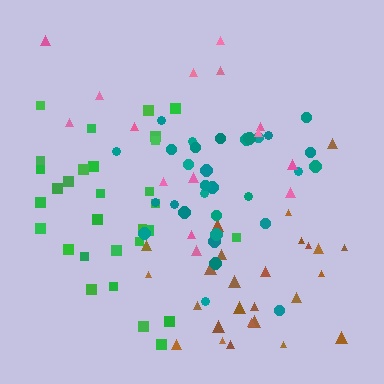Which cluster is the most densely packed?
Teal.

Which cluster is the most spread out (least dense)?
Pink.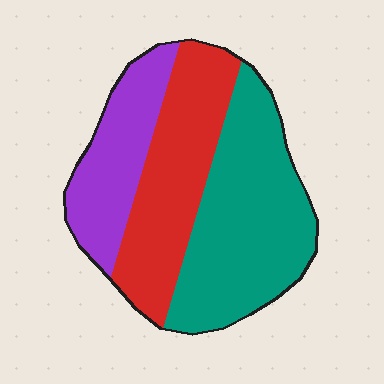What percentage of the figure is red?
Red takes up about one third (1/3) of the figure.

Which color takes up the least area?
Purple, at roughly 25%.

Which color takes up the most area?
Teal, at roughly 45%.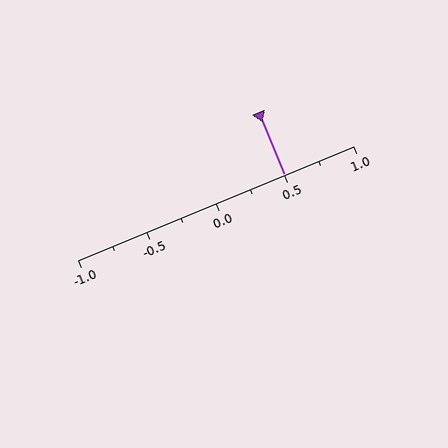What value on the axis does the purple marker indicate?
The marker indicates approximately 0.5.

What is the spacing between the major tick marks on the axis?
The major ticks are spaced 0.5 apart.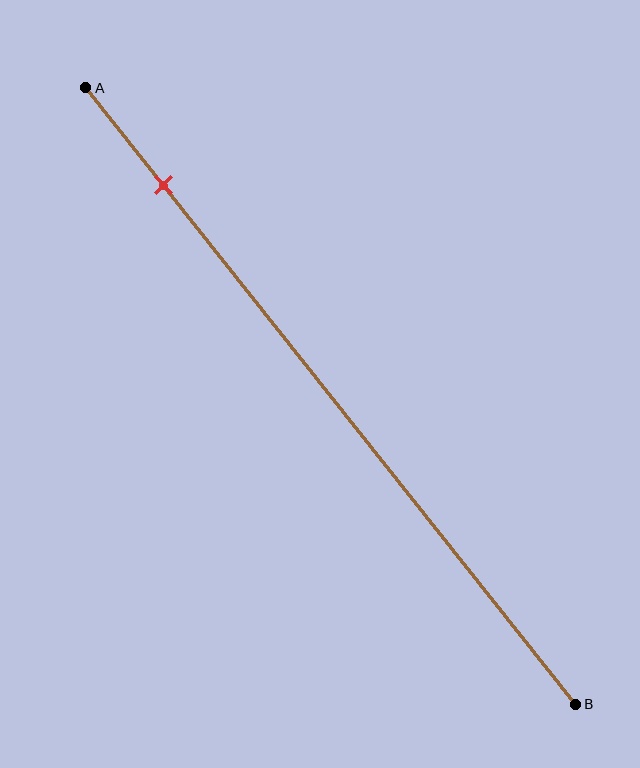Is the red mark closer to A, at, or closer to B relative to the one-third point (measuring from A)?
The red mark is closer to point A than the one-third point of segment AB.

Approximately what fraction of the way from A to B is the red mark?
The red mark is approximately 15% of the way from A to B.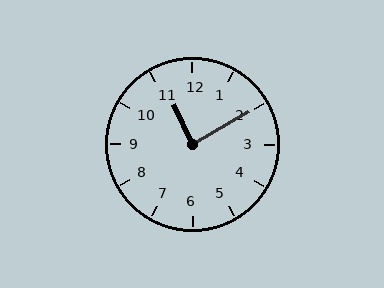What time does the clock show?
11:10.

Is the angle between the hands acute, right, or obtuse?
It is right.